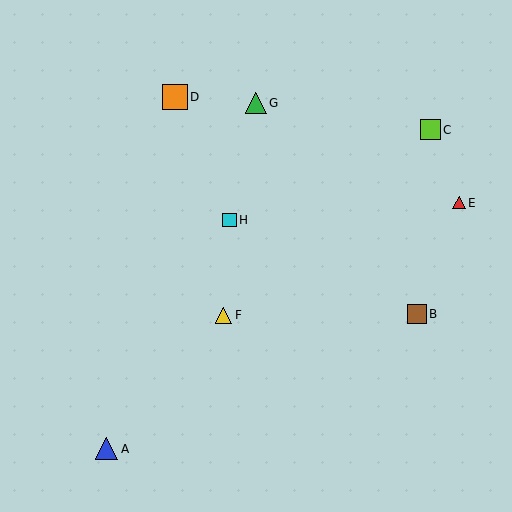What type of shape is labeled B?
Shape B is a brown square.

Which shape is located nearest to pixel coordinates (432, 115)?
The lime square (labeled C) at (430, 130) is nearest to that location.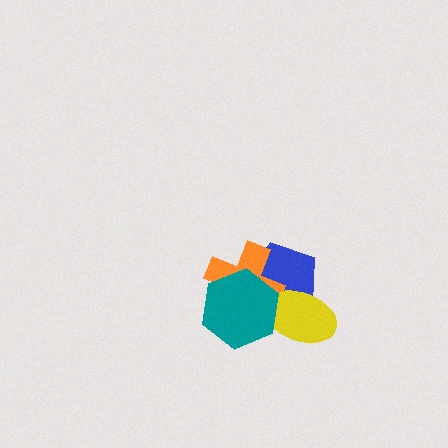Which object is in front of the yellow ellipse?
The teal hexagon is in front of the yellow ellipse.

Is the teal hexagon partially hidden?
No, no other shape covers it.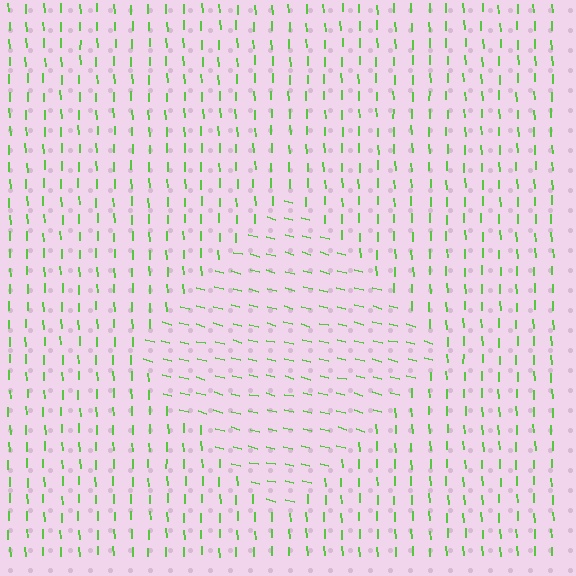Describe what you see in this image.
The image is filled with small lime line segments. A diamond region in the image has lines oriented differently from the surrounding lines, creating a visible texture boundary.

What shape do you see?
I see a diamond.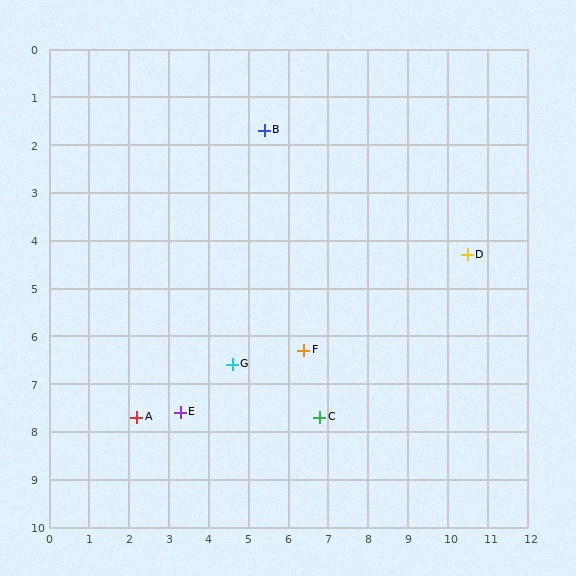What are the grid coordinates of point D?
Point D is at approximately (10.5, 4.3).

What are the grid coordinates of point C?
Point C is at approximately (6.8, 7.7).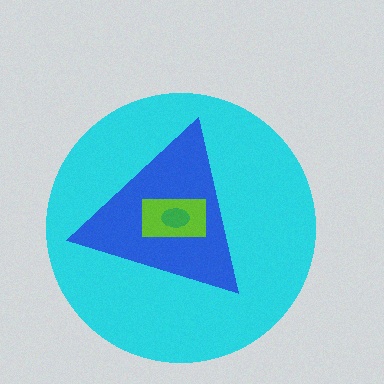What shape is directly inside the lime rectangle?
The green ellipse.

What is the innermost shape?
The green ellipse.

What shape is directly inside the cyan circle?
The blue triangle.